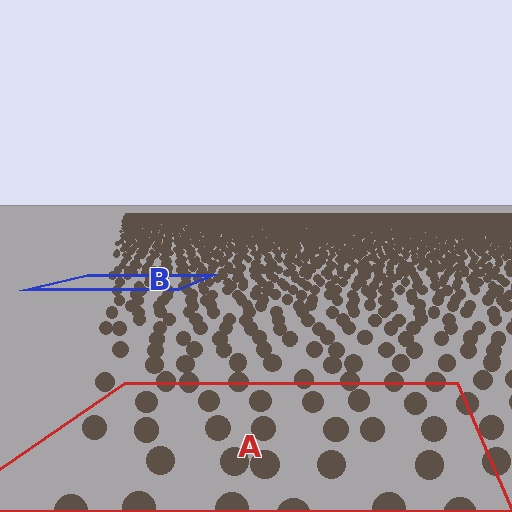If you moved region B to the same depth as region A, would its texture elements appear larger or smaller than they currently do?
They would appear larger. At a closer depth, the same texture elements are projected at a bigger on-screen size.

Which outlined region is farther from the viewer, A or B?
Region B is farther from the viewer — the texture elements inside it appear smaller and more densely packed.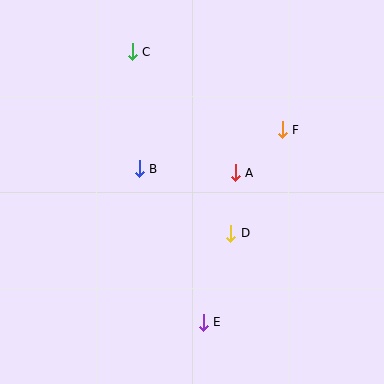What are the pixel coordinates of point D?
Point D is at (231, 233).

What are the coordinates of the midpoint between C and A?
The midpoint between C and A is at (184, 112).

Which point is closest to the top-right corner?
Point F is closest to the top-right corner.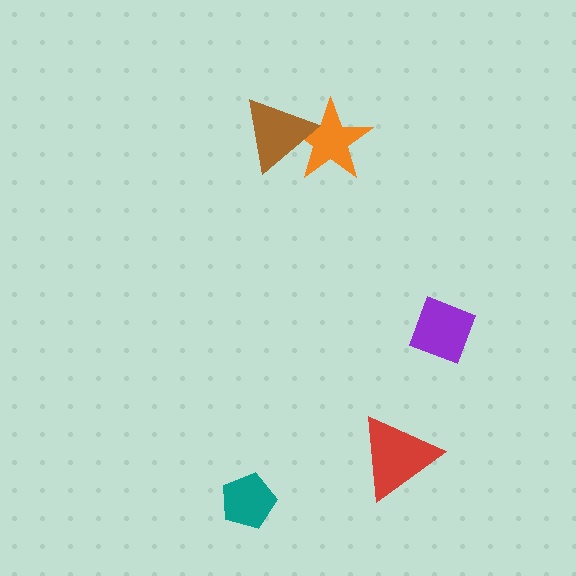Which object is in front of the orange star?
The brown triangle is in front of the orange star.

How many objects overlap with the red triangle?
0 objects overlap with the red triangle.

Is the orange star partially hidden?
Yes, it is partially covered by another shape.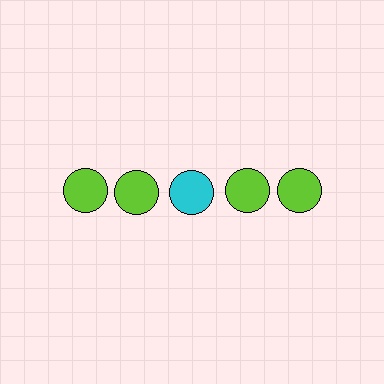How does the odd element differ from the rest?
It has a different color: cyan instead of lime.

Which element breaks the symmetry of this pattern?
The cyan circle in the top row, center column breaks the symmetry. All other shapes are lime circles.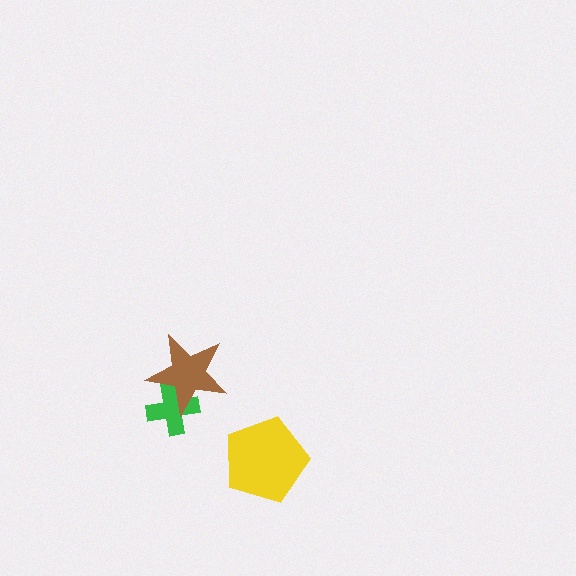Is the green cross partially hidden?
Yes, it is partially covered by another shape.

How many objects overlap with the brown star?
1 object overlaps with the brown star.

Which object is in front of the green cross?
The brown star is in front of the green cross.